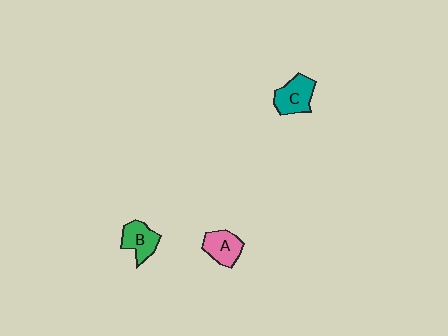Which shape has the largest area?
Shape C (teal).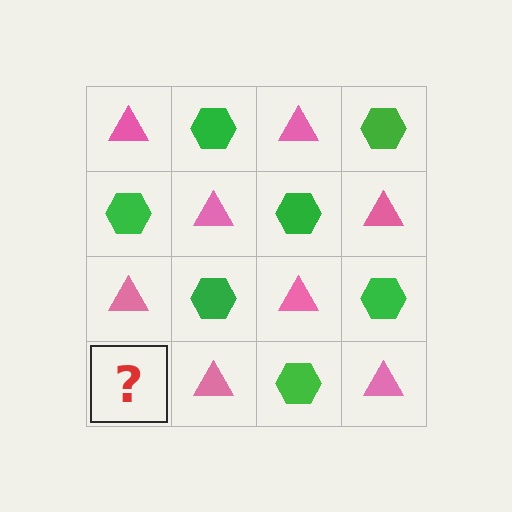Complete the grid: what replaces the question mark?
The question mark should be replaced with a green hexagon.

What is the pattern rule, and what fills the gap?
The rule is that it alternates pink triangle and green hexagon in a checkerboard pattern. The gap should be filled with a green hexagon.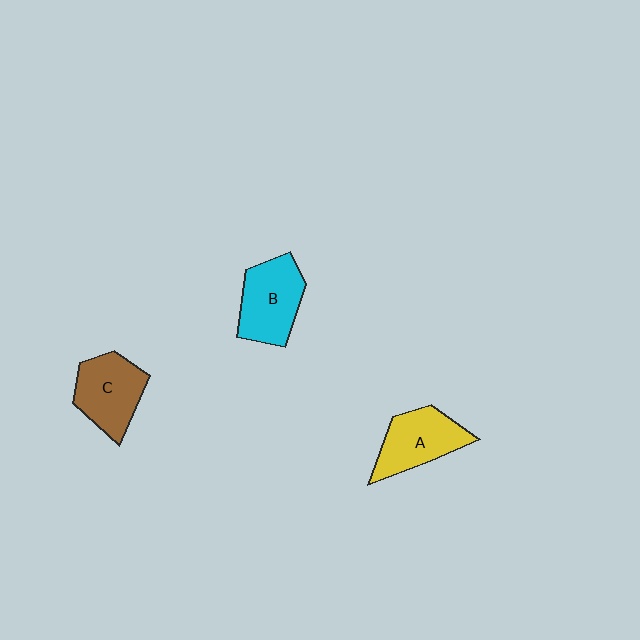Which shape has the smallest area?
Shape A (yellow).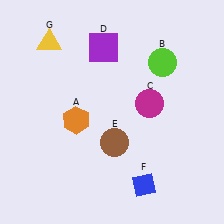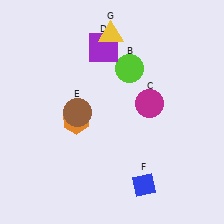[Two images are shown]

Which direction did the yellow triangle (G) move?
The yellow triangle (G) moved right.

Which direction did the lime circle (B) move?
The lime circle (B) moved left.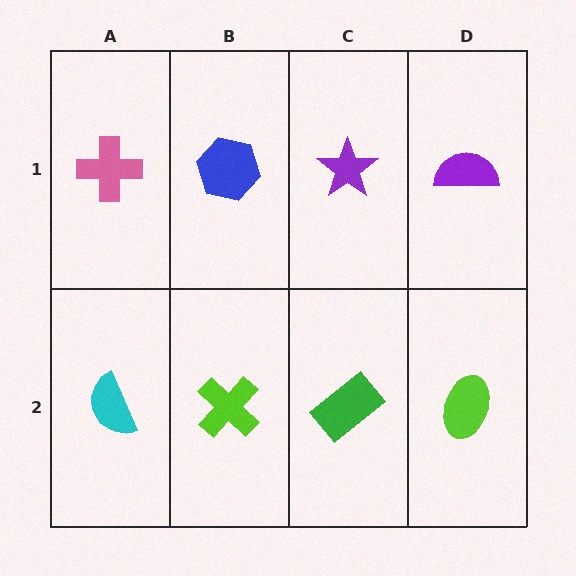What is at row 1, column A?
A pink cross.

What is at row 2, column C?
A green rectangle.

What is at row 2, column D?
A lime ellipse.